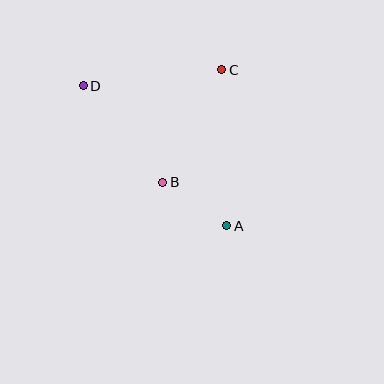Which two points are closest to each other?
Points A and B are closest to each other.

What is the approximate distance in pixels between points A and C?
The distance between A and C is approximately 156 pixels.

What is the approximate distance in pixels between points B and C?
The distance between B and C is approximately 127 pixels.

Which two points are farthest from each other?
Points A and D are farthest from each other.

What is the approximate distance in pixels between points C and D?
The distance between C and D is approximately 140 pixels.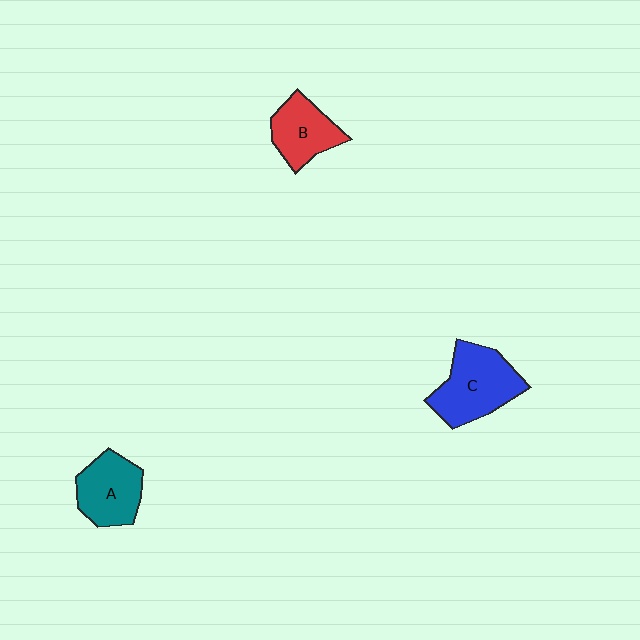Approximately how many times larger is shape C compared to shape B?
Approximately 1.4 times.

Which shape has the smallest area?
Shape B (red).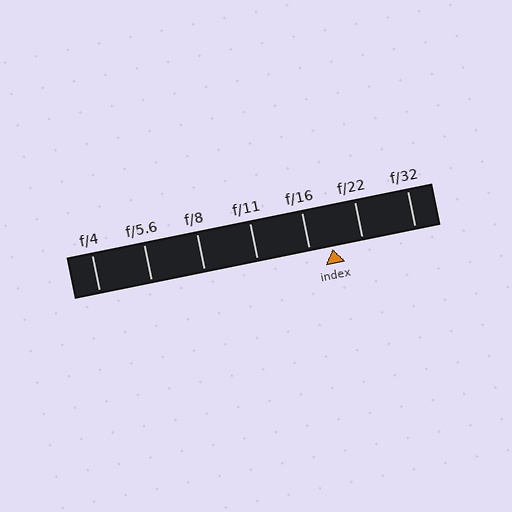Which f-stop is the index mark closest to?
The index mark is closest to f/16.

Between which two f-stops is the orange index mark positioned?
The index mark is between f/16 and f/22.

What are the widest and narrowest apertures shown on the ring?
The widest aperture shown is f/4 and the narrowest is f/32.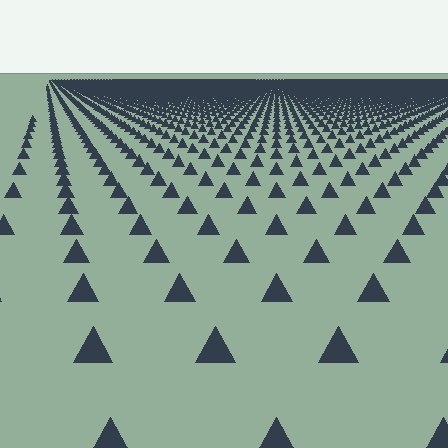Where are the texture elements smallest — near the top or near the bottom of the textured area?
Near the top.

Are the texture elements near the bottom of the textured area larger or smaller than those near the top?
Larger. Near the bottom, elements are closer to the viewer and appear at a bigger on-screen size.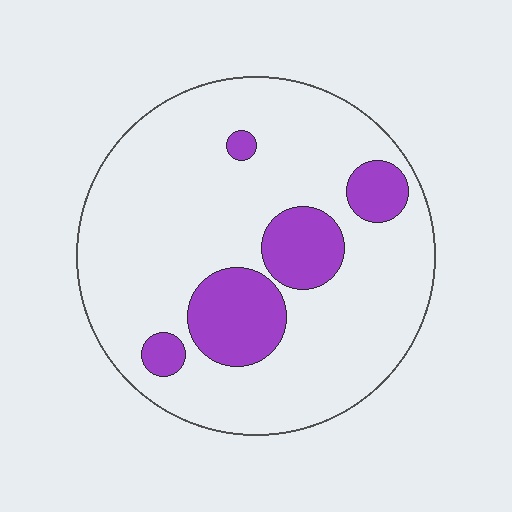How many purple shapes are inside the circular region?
5.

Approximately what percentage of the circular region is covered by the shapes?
Approximately 20%.